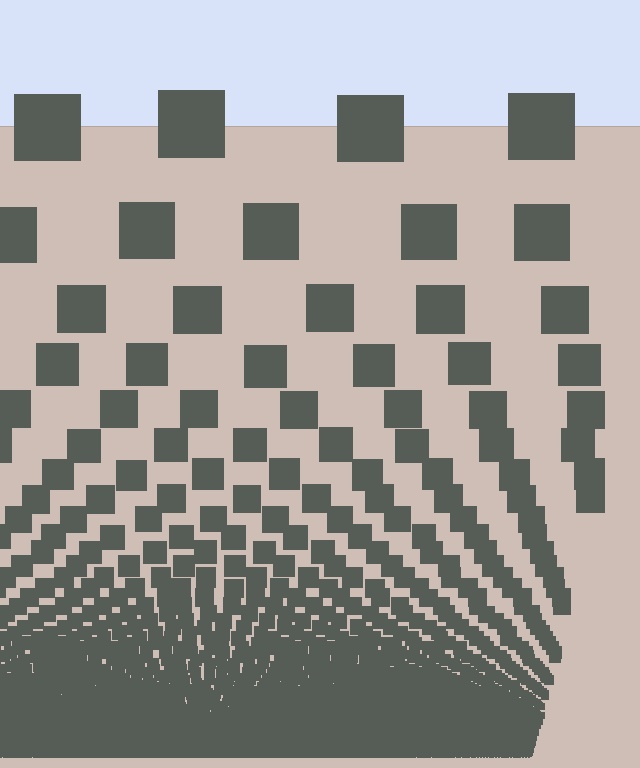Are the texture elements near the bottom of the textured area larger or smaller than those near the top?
Smaller. The gradient is inverted — elements near the bottom are smaller and denser.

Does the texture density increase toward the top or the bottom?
Density increases toward the bottom.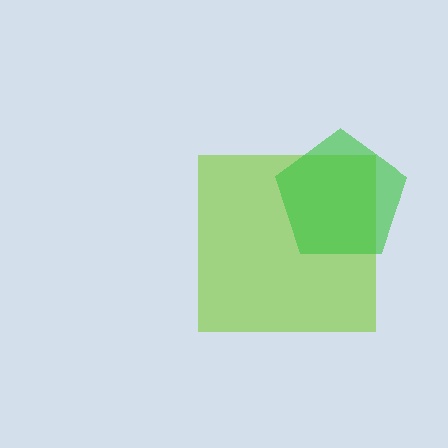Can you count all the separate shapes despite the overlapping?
Yes, there are 2 separate shapes.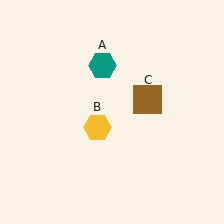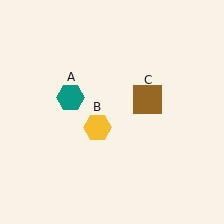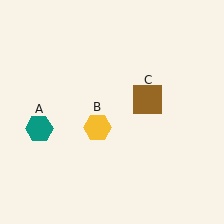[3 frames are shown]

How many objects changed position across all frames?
1 object changed position: teal hexagon (object A).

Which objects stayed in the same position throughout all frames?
Yellow hexagon (object B) and brown square (object C) remained stationary.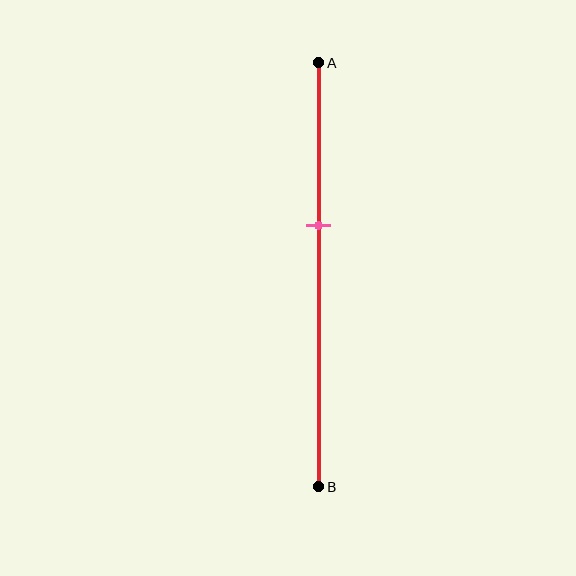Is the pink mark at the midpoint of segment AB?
No, the mark is at about 40% from A, not at the 50% midpoint.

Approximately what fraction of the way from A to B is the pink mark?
The pink mark is approximately 40% of the way from A to B.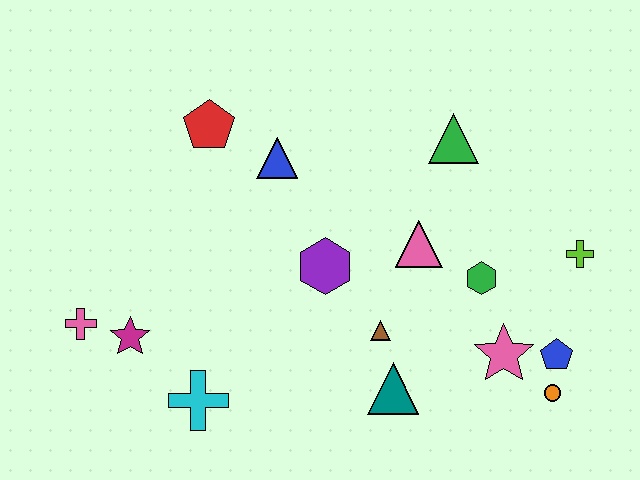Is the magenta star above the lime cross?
No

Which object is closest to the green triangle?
The pink triangle is closest to the green triangle.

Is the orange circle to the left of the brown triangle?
No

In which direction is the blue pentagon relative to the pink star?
The blue pentagon is to the right of the pink star.